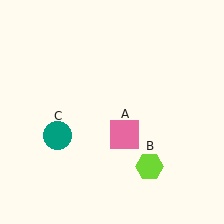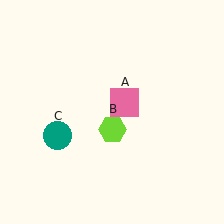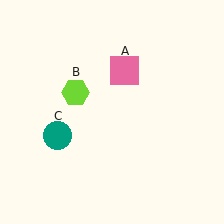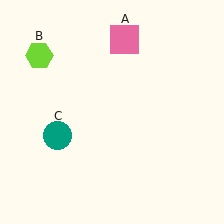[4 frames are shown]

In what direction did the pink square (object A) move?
The pink square (object A) moved up.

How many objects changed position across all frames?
2 objects changed position: pink square (object A), lime hexagon (object B).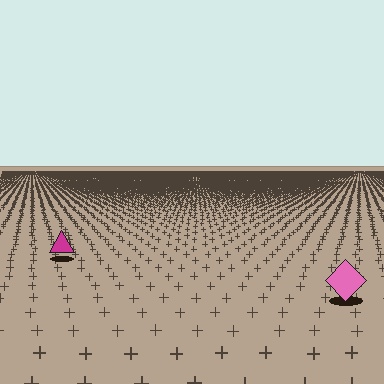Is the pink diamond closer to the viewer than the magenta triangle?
Yes. The pink diamond is closer — you can tell from the texture gradient: the ground texture is coarser near it.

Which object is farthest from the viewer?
The magenta triangle is farthest from the viewer. It appears smaller and the ground texture around it is denser.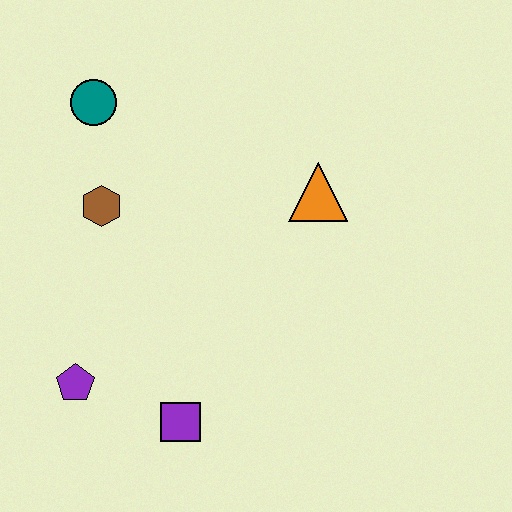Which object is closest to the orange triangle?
The brown hexagon is closest to the orange triangle.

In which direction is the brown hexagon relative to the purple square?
The brown hexagon is above the purple square.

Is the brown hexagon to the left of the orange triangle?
Yes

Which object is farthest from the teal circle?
The purple square is farthest from the teal circle.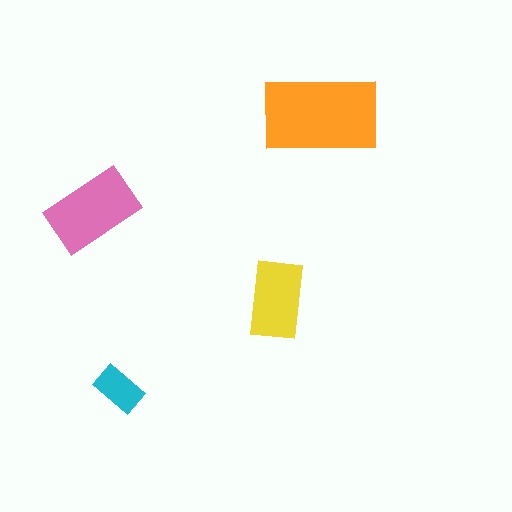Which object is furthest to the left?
The pink rectangle is leftmost.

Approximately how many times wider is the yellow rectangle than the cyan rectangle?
About 1.5 times wider.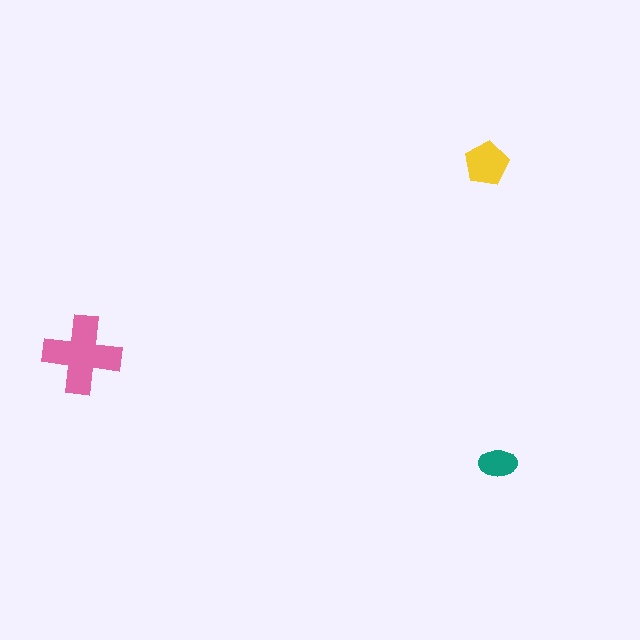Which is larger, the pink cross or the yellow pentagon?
The pink cross.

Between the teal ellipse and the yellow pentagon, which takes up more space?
The yellow pentagon.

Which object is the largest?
The pink cross.